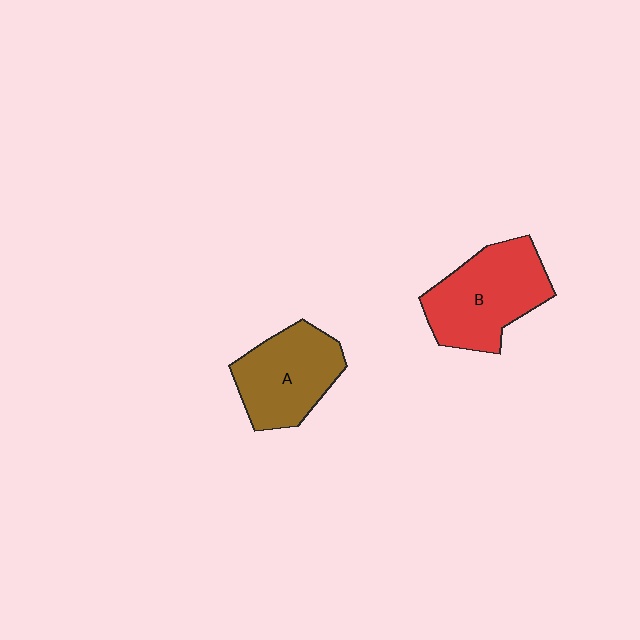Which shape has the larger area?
Shape B (red).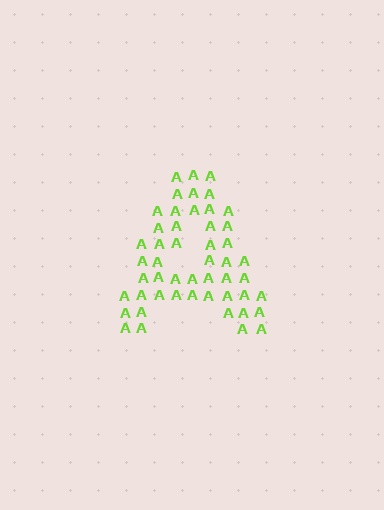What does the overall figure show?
The overall figure shows the letter A.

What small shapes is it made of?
It is made of small letter A's.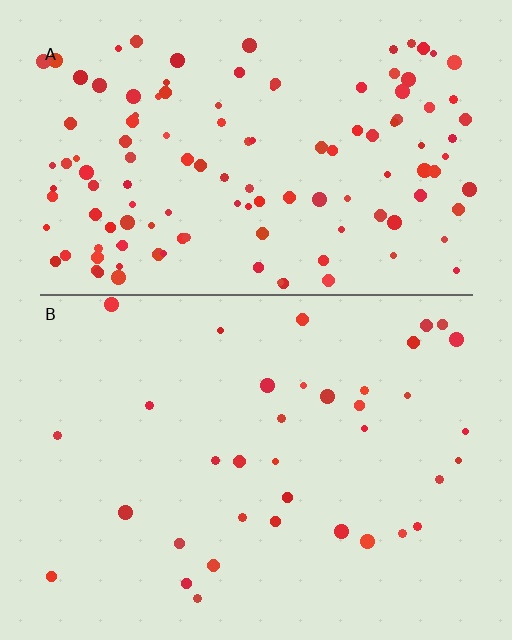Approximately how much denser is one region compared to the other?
Approximately 3.5× — region A over region B.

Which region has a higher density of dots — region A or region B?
A (the top).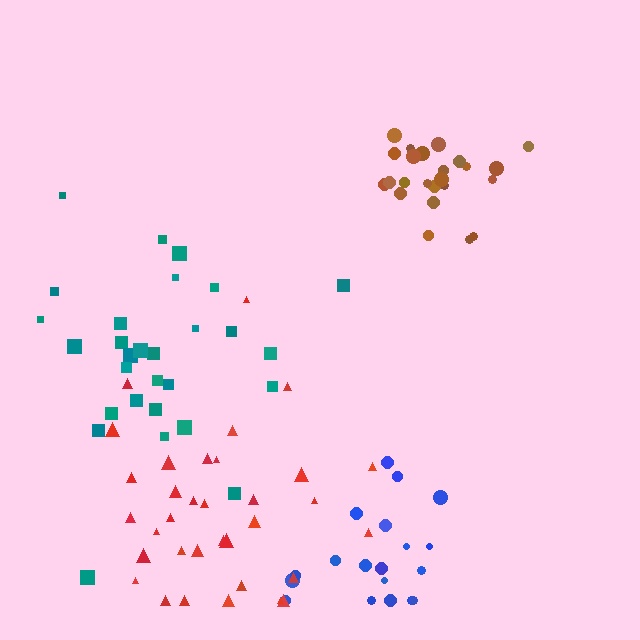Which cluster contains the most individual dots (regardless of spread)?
Red (34).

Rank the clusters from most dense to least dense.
brown, red, teal, blue.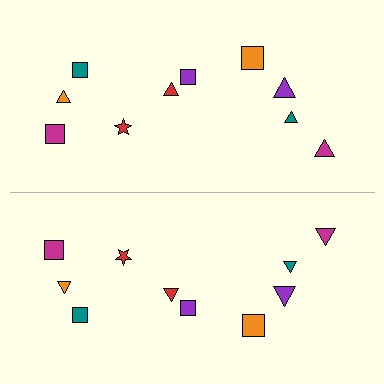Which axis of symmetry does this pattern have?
The pattern has a horizontal axis of symmetry running through the center of the image.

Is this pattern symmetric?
Yes, this pattern has bilateral (reflection) symmetry.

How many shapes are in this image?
There are 20 shapes in this image.